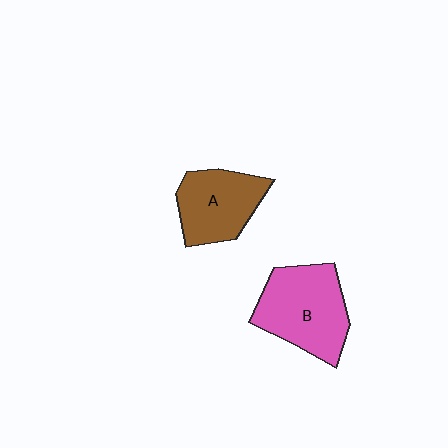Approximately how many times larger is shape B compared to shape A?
Approximately 1.3 times.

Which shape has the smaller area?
Shape A (brown).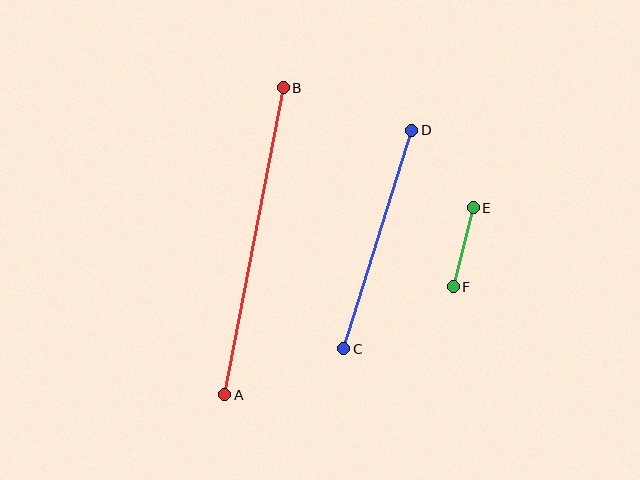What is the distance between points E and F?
The distance is approximately 82 pixels.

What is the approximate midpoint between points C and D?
The midpoint is at approximately (378, 240) pixels.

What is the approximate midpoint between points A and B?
The midpoint is at approximately (254, 241) pixels.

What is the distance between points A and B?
The distance is approximately 312 pixels.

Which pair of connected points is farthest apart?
Points A and B are farthest apart.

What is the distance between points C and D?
The distance is approximately 229 pixels.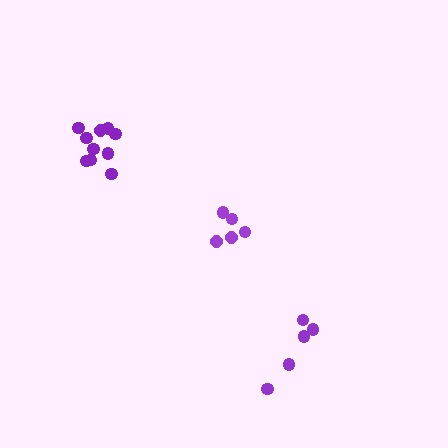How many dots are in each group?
Group 1: 5 dots, Group 2: 5 dots, Group 3: 10 dots (20 total).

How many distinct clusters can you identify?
There are 3 distinct clusters.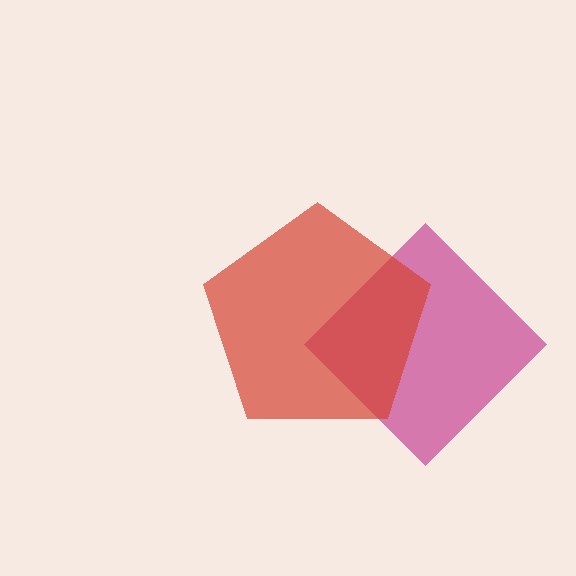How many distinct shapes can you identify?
There are 2 distinct shapes: a magenta diamond, a red pentagon.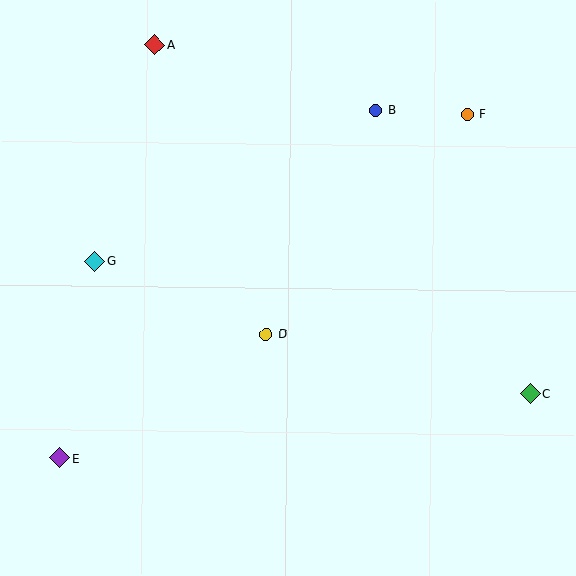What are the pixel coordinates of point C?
Point C is at (530, 394).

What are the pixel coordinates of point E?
Point E is at (60, 458).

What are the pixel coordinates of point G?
Point G is at (95, 261).